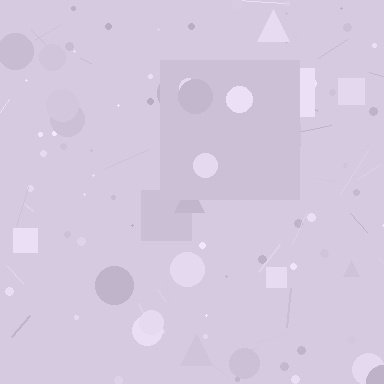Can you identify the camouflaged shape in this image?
The camouflaged shape is a square.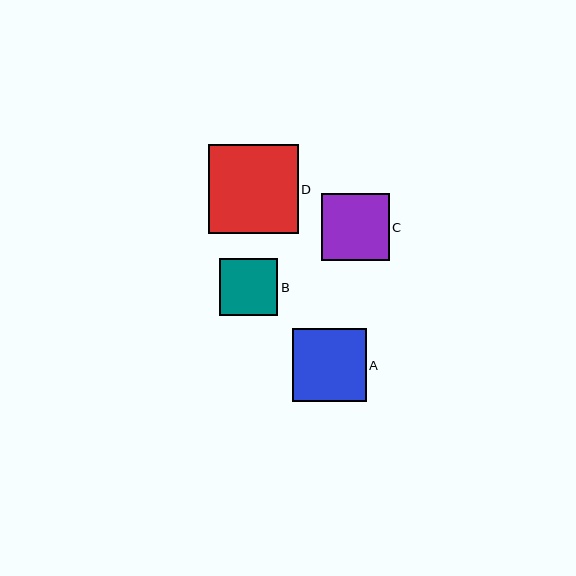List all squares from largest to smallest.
From largest to smallest: D, A, C, B.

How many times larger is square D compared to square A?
Square D is approximately 1.2 times the size of square A.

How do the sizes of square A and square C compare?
Square A and square C are approximately the same size.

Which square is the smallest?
Square B is the smallest with a size of approximately 58 pixels.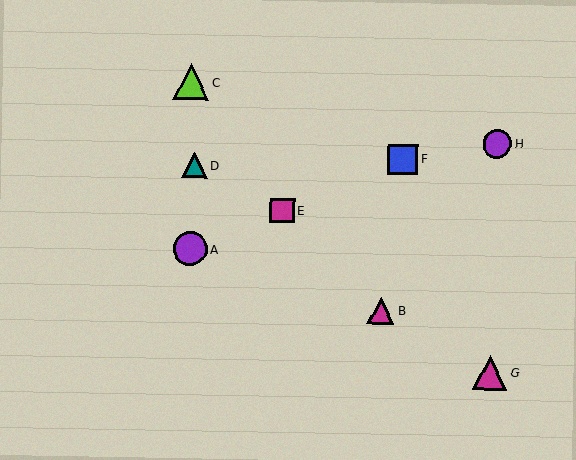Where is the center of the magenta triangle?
The center of the magenta triangle is at (381, 310).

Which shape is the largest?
The lime triangle (labeled C) is the largest.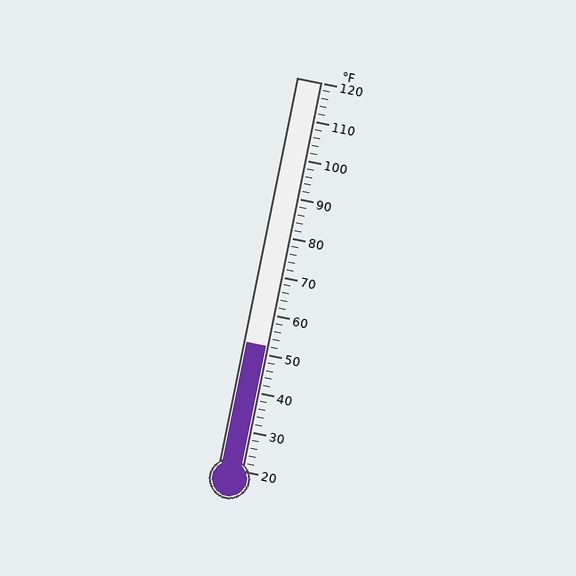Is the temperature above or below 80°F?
The temperature is below 80°F.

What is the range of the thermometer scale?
The thermometer scale ranges from 20°F to 120°F.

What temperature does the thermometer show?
The thermometer shows approximately 52°F.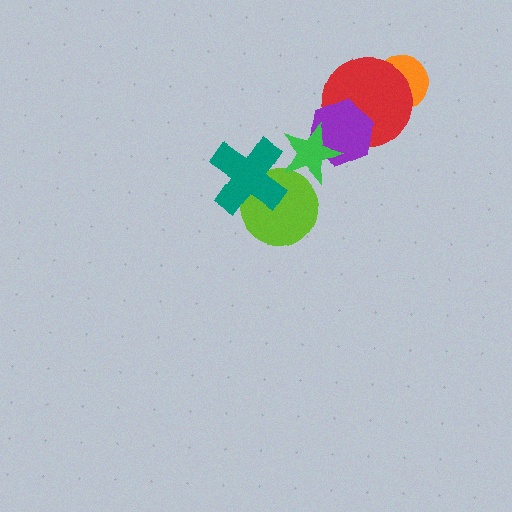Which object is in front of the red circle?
The purple hexagon is in front of the red circle.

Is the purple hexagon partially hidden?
Yes, it is partially covered by another shape.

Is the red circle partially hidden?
Yes, it is partially covered by another shape.